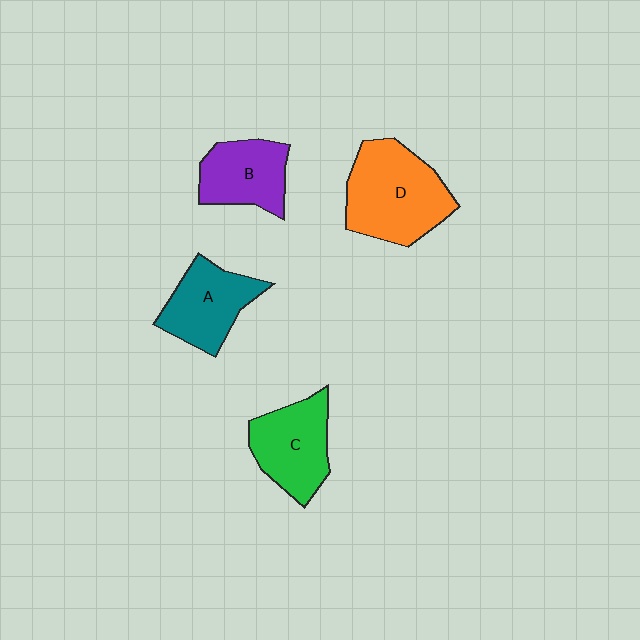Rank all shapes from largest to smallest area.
From largest to smallest: D (orange), C (green), A (teal), B (purple).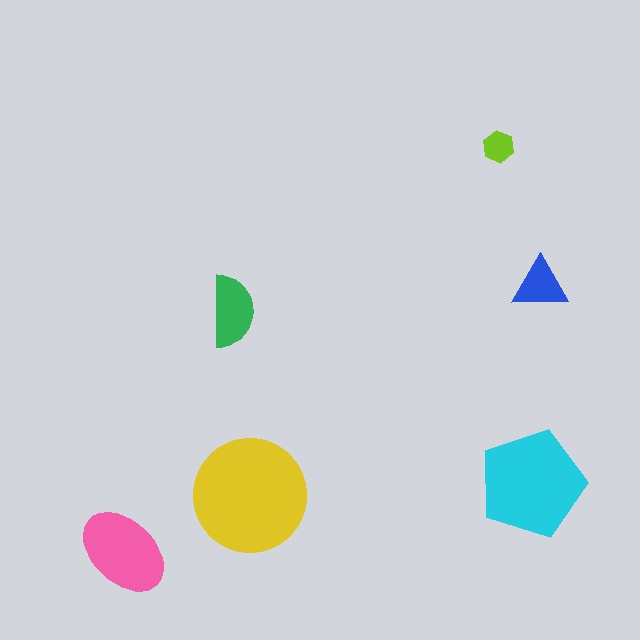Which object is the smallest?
The lime hexagon.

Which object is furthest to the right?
The blue triangle is rightmost.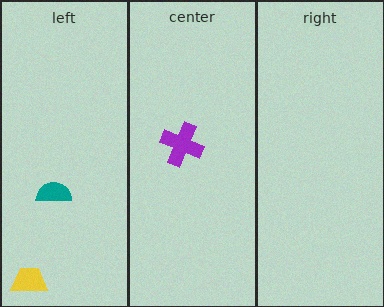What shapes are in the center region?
The purple cross.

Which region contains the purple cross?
The center region.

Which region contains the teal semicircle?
The left region.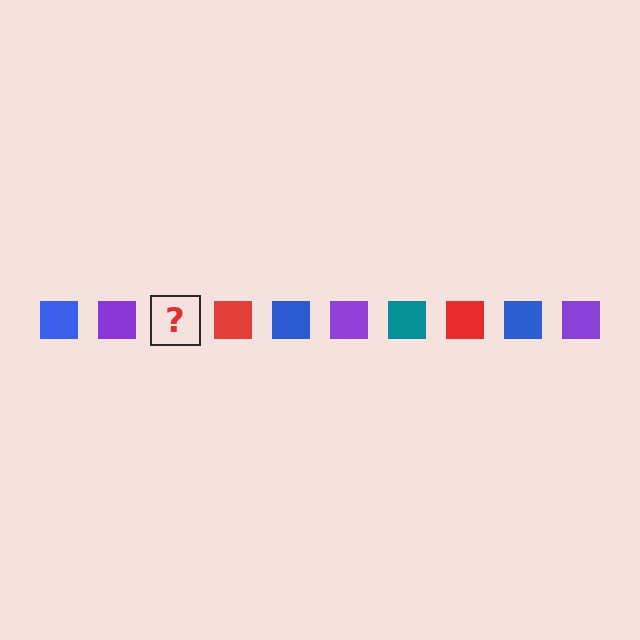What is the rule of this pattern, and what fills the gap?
The rule is that the pattern cycles through blue, purple, teal, red squares. The gap should be filled with a teal square.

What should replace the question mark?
The question mark should be replaced with a teal square.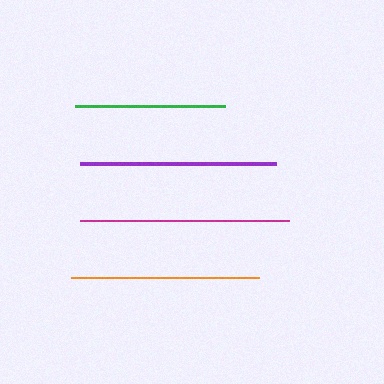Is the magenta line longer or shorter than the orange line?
The magenta line is longer than the orange line.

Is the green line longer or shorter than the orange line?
The orange line is longer than the green line.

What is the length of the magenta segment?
The magenta segment is approximately 209 pixels long.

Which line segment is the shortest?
The green line is the shortest at approximately 150 pixels.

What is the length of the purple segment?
The purple segment is approximately 196 pixels long.